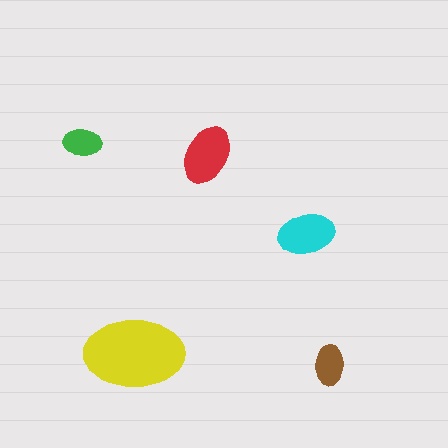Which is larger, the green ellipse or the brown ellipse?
The brown one.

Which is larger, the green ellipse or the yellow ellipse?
The yellow one.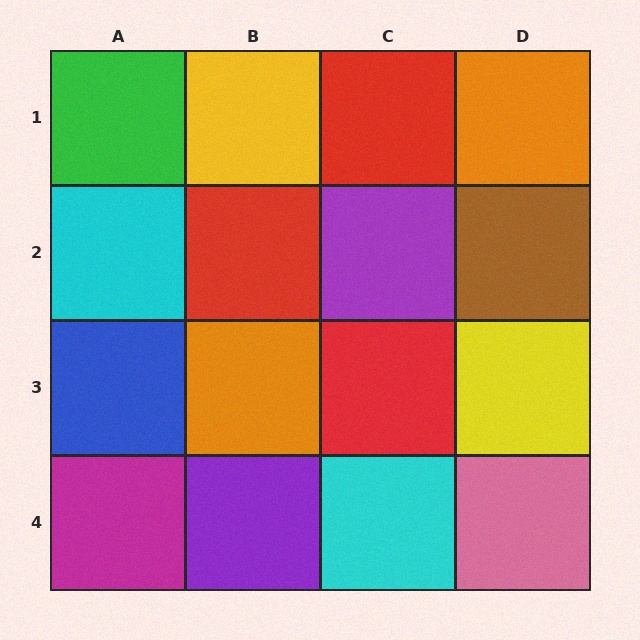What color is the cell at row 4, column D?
Pink.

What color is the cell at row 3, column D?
Yellow.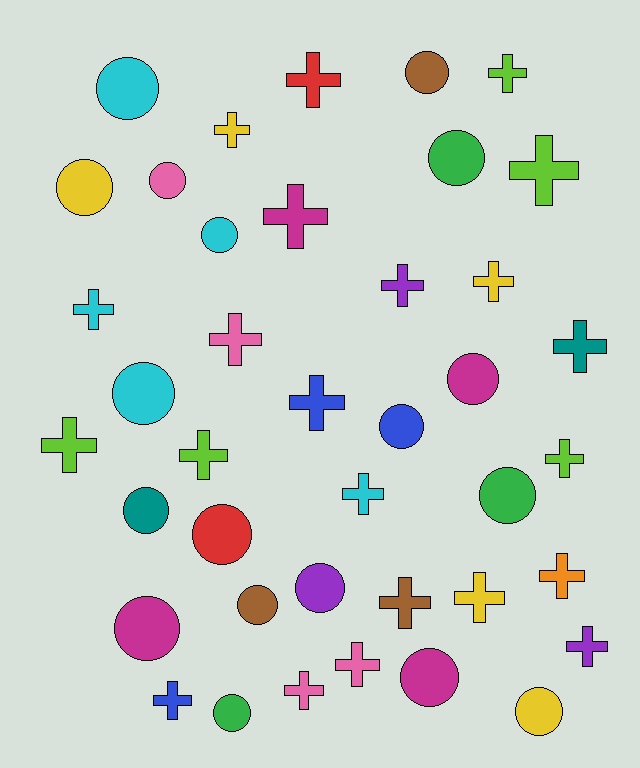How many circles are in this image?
There are 18 circles.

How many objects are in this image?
There are 40 objects.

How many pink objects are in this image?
There are 4 pink objects.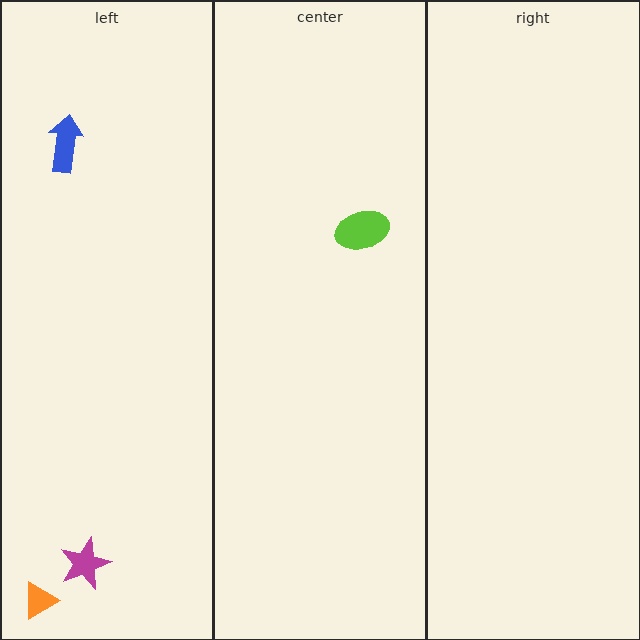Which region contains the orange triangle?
The left region.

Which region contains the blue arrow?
The left region.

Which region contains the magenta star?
The left region.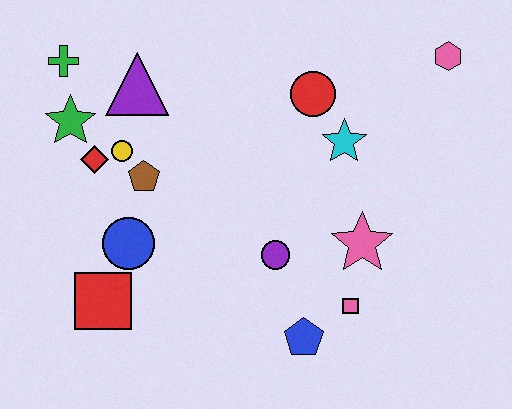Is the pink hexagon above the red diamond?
Yes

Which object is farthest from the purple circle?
The green cross is farthest from the purple circle.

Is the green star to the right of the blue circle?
No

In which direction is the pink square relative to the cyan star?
The pink square is below the cyan star.